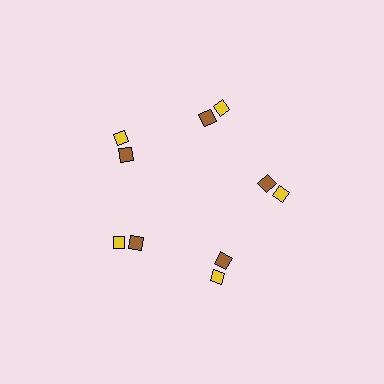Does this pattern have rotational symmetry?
Yes, this pattern has 5-fold rotational symmetry. It looks the same after rotating 72 degrees around the center.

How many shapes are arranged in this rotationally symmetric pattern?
There are 10 shapes, arranged in 5 groups of 2.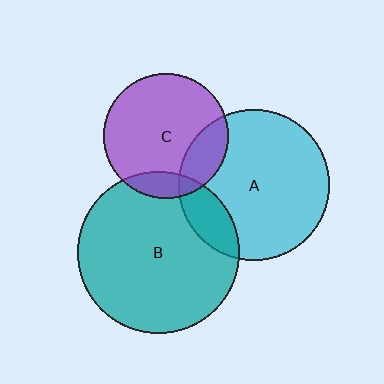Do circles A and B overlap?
Yes.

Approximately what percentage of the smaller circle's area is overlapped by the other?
Approximately 15%.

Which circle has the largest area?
Circle B (teal).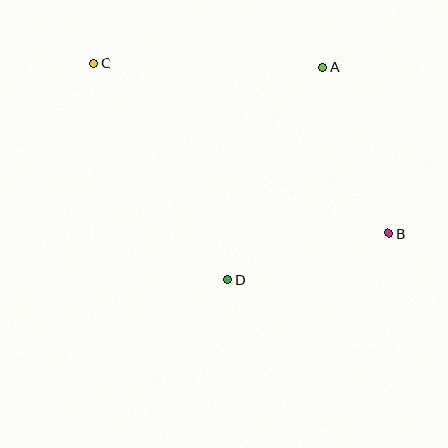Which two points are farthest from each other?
Points B and C are farthest from each other.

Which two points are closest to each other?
Points B and D are closest to each other.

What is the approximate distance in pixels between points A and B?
The distance between A and B is approximately 178 pixels.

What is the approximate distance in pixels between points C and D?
The distance between C and D is approximately 254 pixels.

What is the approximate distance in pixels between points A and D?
The distance between A and D is approximately 233 pixels.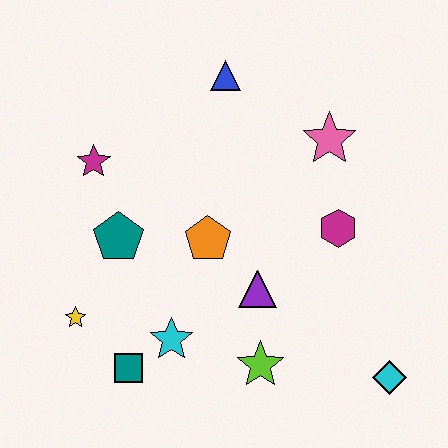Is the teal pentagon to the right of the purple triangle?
No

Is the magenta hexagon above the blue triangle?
No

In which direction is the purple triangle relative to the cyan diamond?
The purple triangle is to the left of the cyan diamond.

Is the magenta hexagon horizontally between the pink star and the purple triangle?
No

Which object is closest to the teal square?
The cyan star is closest to the teal square.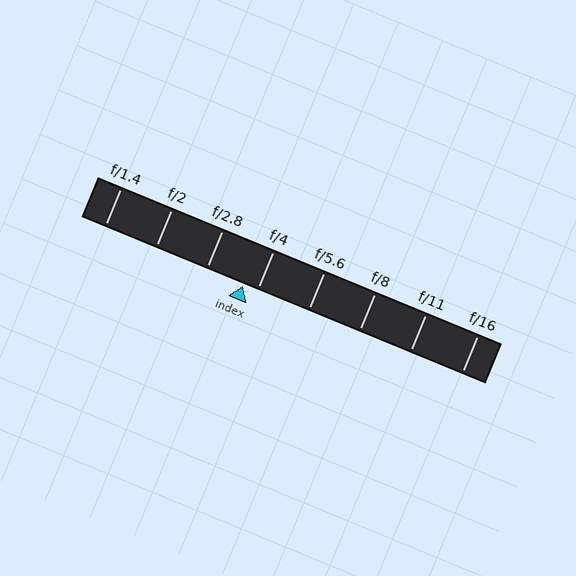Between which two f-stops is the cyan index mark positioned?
The index mark is between f/2.8 and f/4.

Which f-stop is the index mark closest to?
The index mark is closest to f/4.